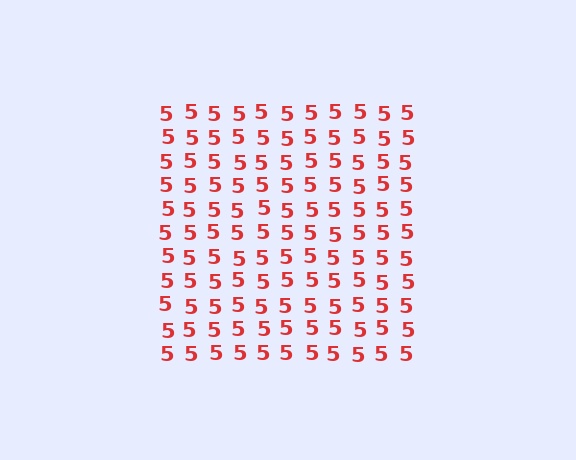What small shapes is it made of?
It is made of small digit 5's.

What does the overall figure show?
The overall figure shows a square.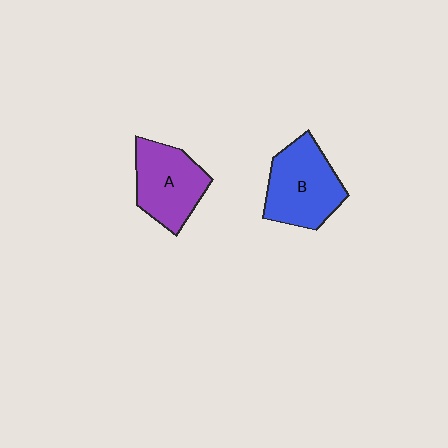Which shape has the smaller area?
Shape A (purple).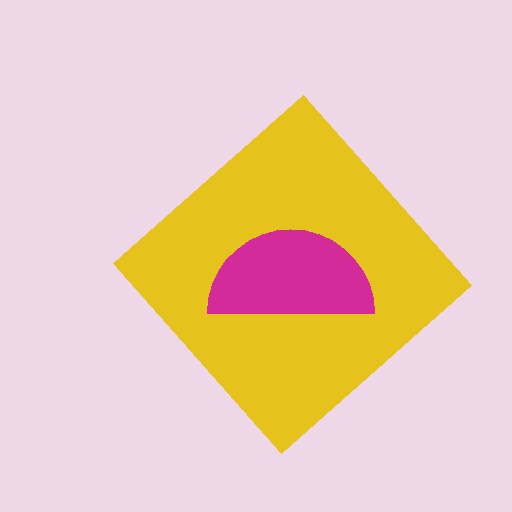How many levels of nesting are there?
2.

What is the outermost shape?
The yellow diamond.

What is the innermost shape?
The magenta semicircle.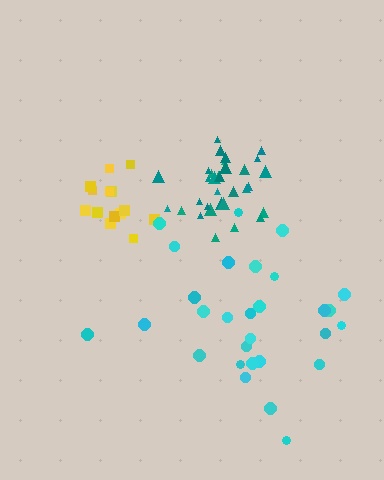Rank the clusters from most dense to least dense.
teal, yellow, cyan.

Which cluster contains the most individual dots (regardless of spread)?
Teal (32).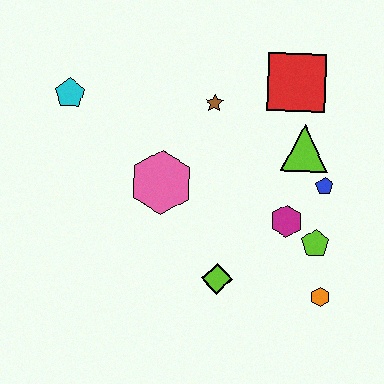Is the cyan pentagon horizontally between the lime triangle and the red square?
No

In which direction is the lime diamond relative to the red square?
The lime diamond is below the red square.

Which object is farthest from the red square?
The cyan pentagon is farthest from the red square.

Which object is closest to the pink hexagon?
The brown star is closest to the pink hexagon.